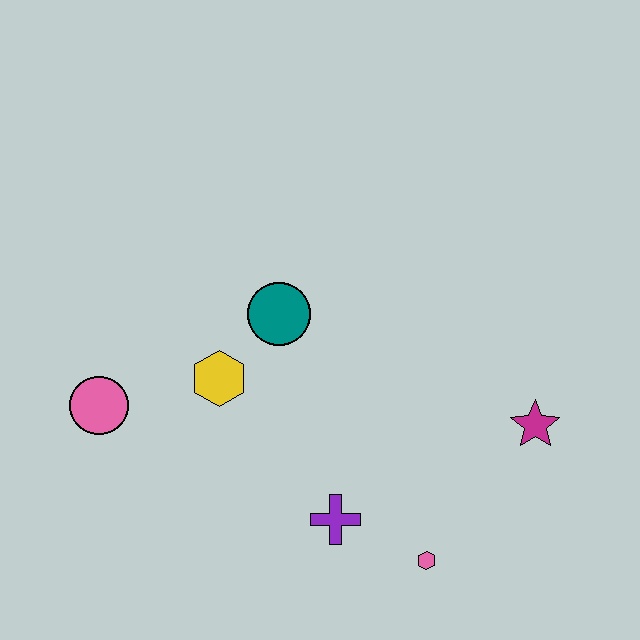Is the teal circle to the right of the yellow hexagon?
Yes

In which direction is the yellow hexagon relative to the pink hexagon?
The yellow hexagon is to the left of the pink hexagon.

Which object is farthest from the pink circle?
The magenta star is farthest from the pink circle.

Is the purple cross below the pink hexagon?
No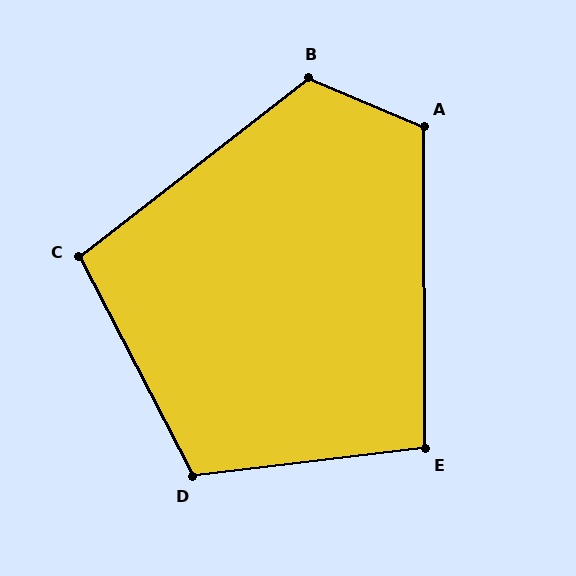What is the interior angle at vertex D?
Approximately 110 degrees (obtuse).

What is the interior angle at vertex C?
Approximately 101 degrees (obtuse).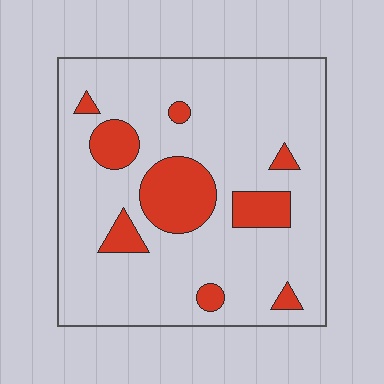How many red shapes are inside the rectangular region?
9.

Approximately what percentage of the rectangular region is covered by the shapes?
Approximately 15%.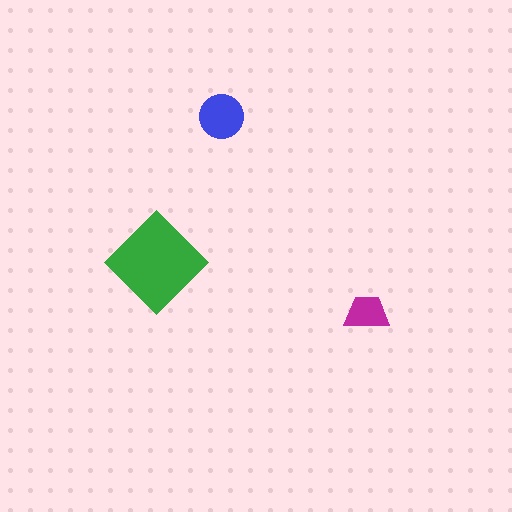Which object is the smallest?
The magenta trapezoid.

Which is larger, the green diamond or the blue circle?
The green diamond.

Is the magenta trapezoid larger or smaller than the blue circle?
Smaller.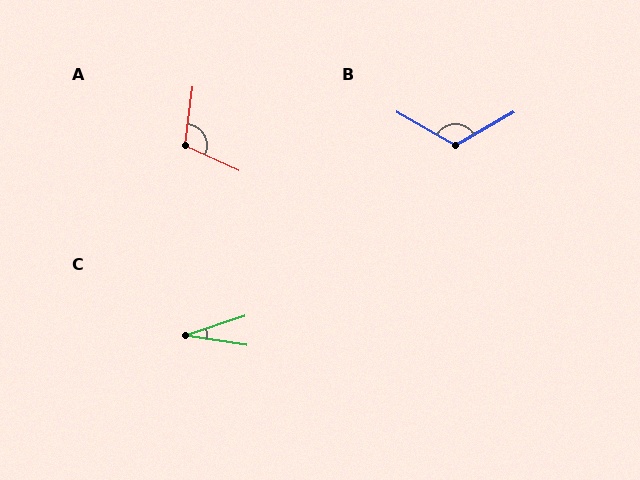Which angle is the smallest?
C, at approximately 27 degrees.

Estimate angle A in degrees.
Approximately 106 degrees.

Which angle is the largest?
B, at approximately 121 degrees.